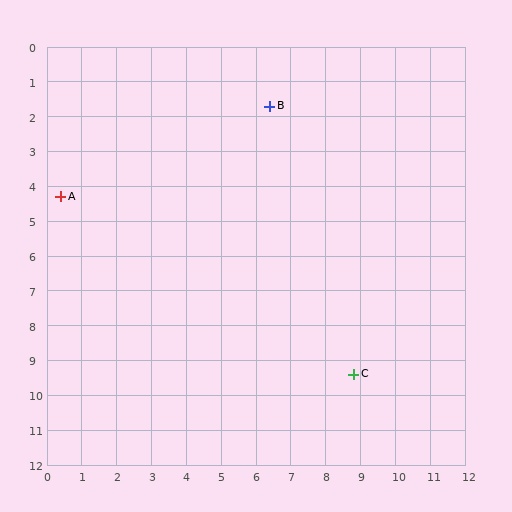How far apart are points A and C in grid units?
Points A and C are about 9.8 grid units apart.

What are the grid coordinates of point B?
Point B is at approximately (6.4, 1.7).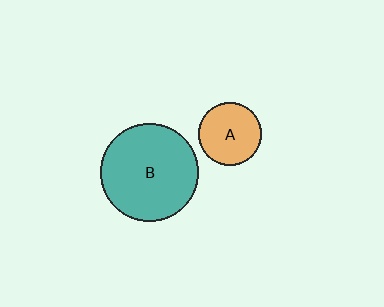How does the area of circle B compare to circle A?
Approximately 2.4 times.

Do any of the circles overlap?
No, none of the circles overlap.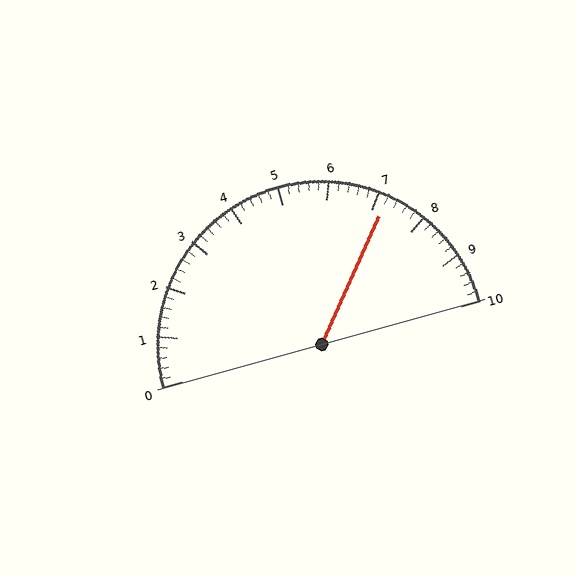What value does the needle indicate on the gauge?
The needle indicates approximately 7.2.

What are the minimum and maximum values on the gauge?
The gauge ranges from 0 to 10.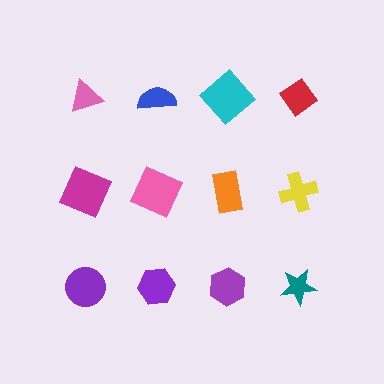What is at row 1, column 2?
A blue semicircle.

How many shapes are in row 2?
4 shapes.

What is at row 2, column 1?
A magenta square.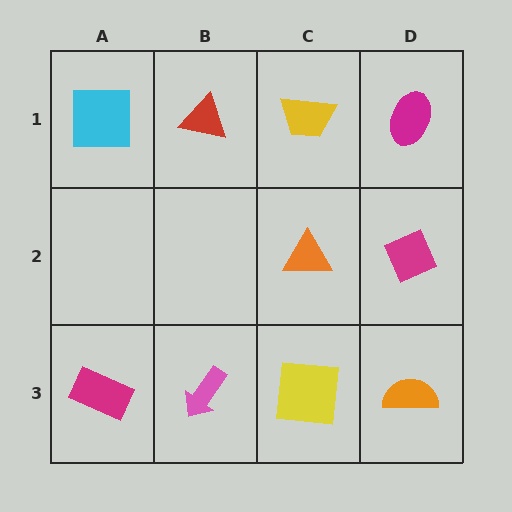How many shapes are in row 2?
2 shapes.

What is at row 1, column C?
A yellow trapezoid.